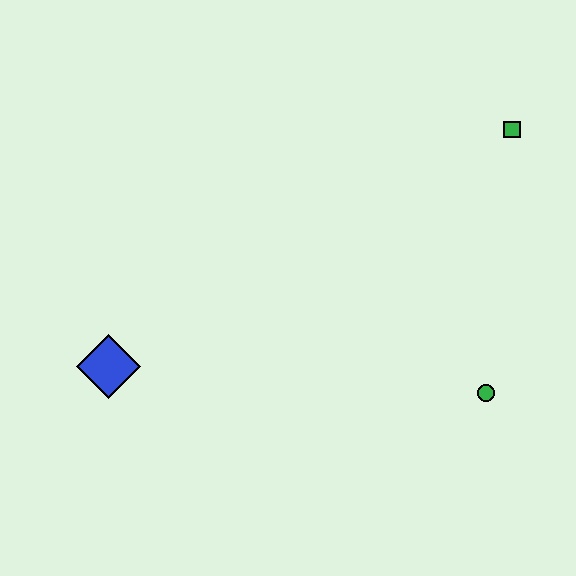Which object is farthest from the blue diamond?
The green square is farthest from the blue diamond.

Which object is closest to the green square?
The green circle is closest to the green square.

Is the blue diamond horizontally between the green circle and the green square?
No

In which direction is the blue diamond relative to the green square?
The blue diamond is to the left of the green square.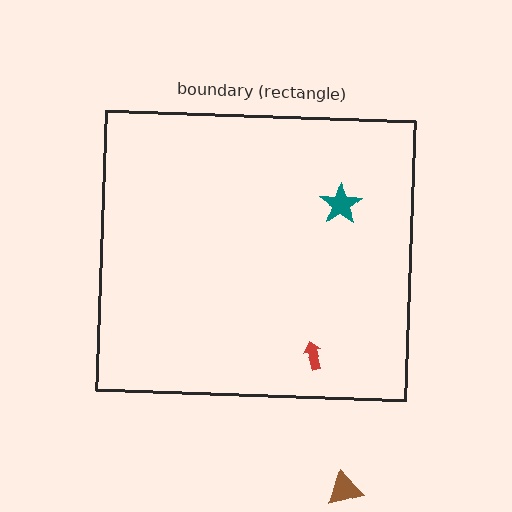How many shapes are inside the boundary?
2 inside, 1 outside.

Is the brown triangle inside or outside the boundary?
Outside.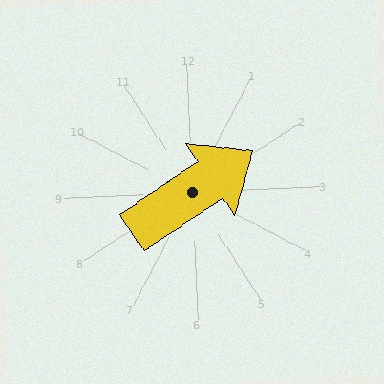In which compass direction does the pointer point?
Northeast.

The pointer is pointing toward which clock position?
Roughly 2 o'clock.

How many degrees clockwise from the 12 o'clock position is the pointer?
Approximately 58 degrees.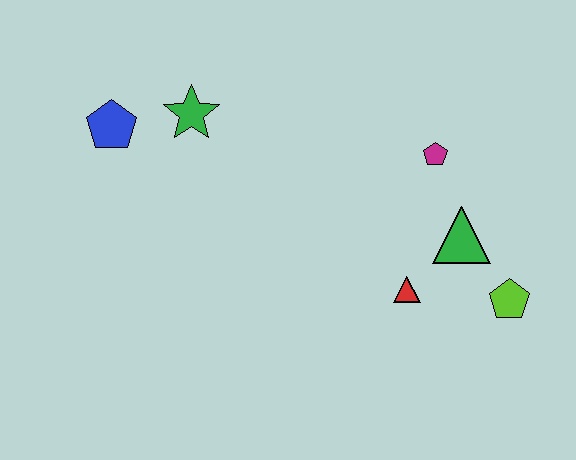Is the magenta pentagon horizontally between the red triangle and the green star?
No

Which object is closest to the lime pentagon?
The green triangle is closest to the lime pentagon.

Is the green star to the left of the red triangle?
Yes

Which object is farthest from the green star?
The lime pentagon is farthest from the green star.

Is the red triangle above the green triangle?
No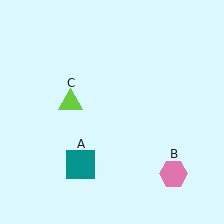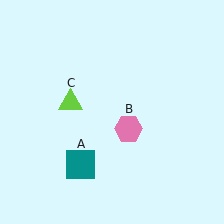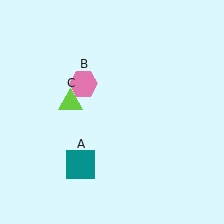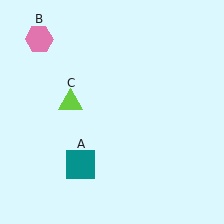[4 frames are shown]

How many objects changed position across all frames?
1 object changed position: pink hexagon (object B).